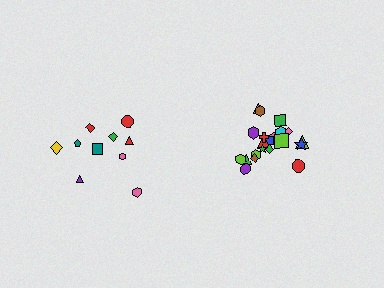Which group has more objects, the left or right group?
The right group.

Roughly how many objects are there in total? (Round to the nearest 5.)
Roughly 30 objects in total.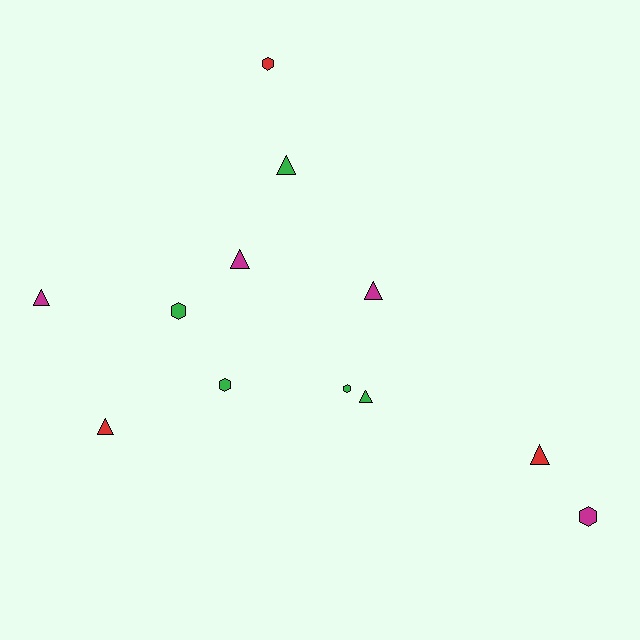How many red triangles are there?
There are 2 red triangles.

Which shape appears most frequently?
Triangle, with 7 objects.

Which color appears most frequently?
Green, with 5 objects.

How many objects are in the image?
There are 12 objects.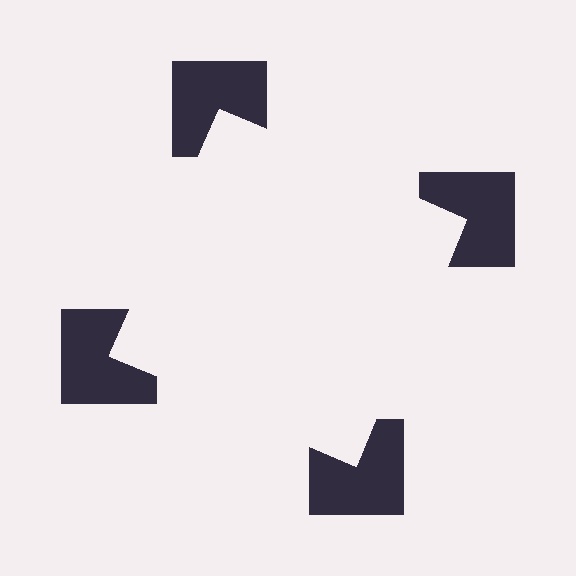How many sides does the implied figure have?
4 sides.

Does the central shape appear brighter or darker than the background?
It typically appears slightly brighter than the background, even though no actual brightness change is drawn.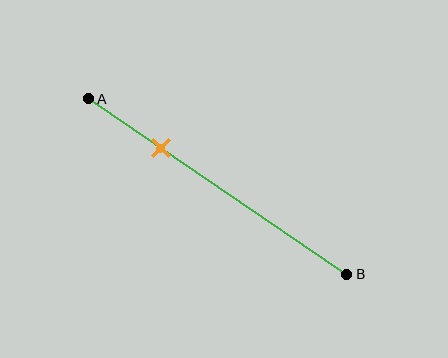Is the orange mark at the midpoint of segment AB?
No, the mark is at about 30% from A, not at the 50% midpoint.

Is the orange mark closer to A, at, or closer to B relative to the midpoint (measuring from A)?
The orange mark is closer to point A than the midpoint of segment AB.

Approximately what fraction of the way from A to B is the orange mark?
The orange mark is approximately 30% of the way from A to B.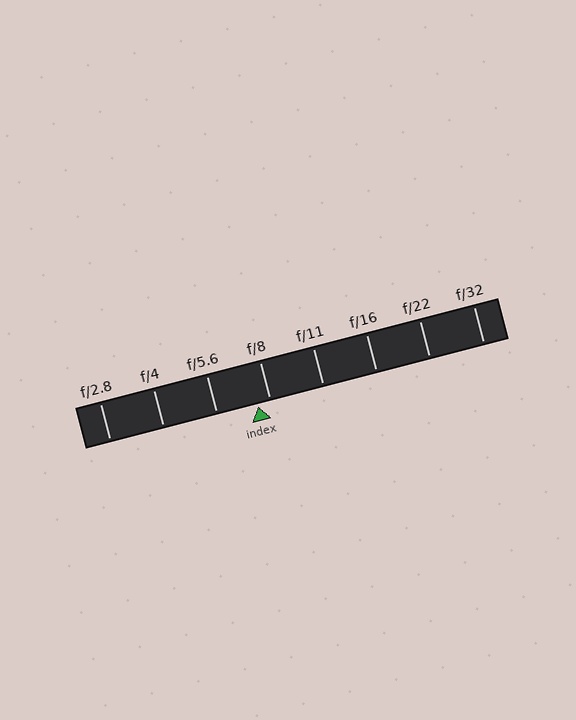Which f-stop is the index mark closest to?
The index mark is closest to f/8.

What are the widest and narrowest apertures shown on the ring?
The widest aperture shown is f/2.8 and the narrowest is f/32.